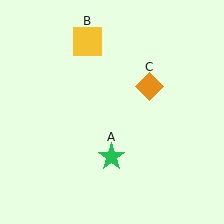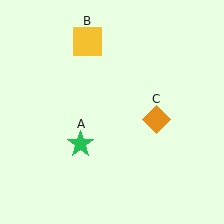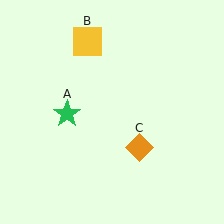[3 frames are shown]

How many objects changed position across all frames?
2 objects changed position: green star (object A), orange diamond (object C).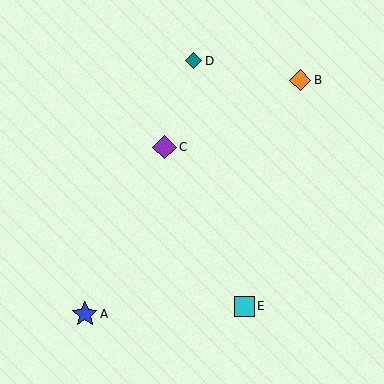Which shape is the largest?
The blue star (labeled A) is the largest.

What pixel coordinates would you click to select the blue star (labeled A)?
Click at (85, 314) to select the blue star A.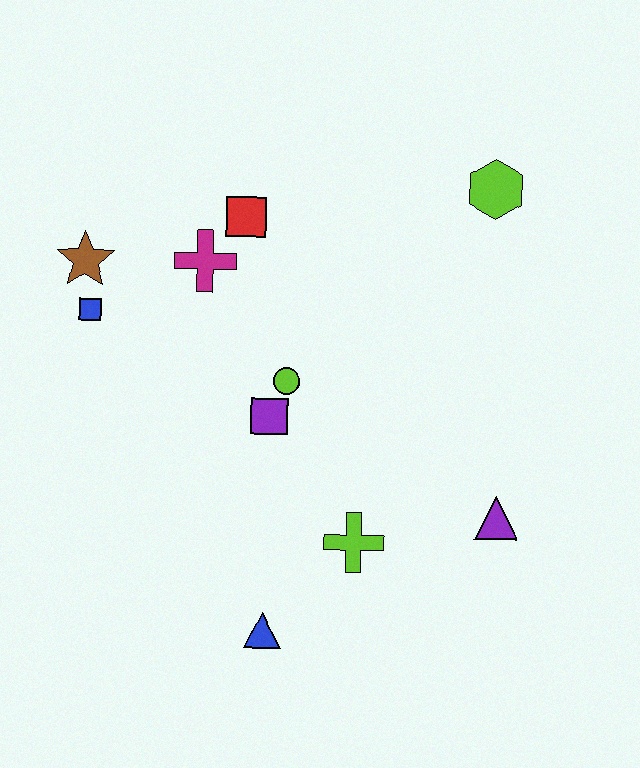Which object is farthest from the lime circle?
The lime hexagon is farthest from the lime circle.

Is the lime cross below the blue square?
Yes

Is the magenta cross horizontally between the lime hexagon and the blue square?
Yes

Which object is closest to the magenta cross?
The red square is closest to the magenta cross.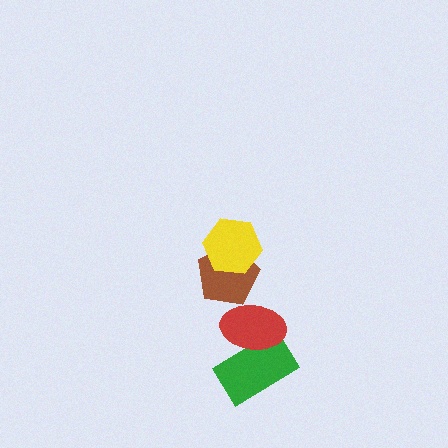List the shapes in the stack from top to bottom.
From top to bottom: the yellow hexagon, the brown pentagon, the red ellipse, the green rectangle.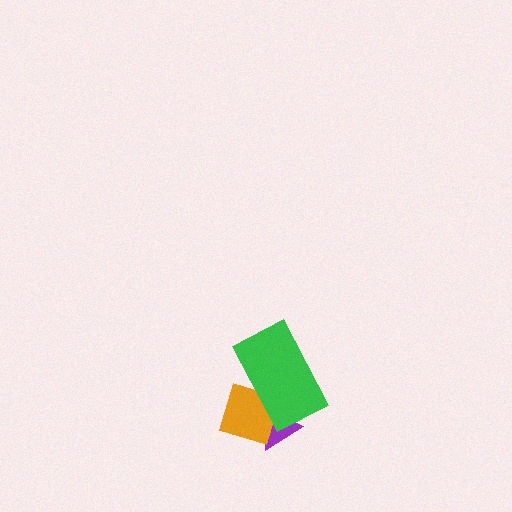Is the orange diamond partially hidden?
Yes, it is partially covered by another shape.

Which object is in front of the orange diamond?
The green rectangle is in front of the orange diamond.